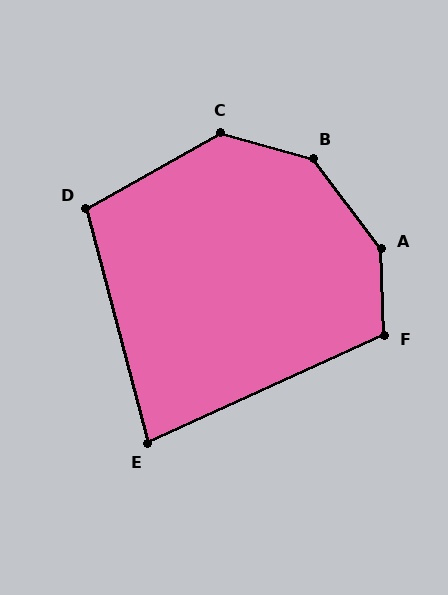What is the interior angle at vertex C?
Approximately 135 degrees (obtuse).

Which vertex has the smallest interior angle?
E, at approximately 80 degrees.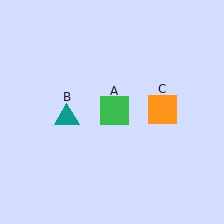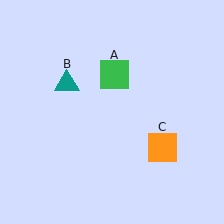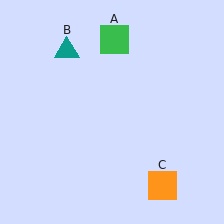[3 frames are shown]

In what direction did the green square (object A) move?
The green square (object A) moved up.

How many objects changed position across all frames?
3 objects changed position: green square (object A), teal triangle (object B), orange square (object C).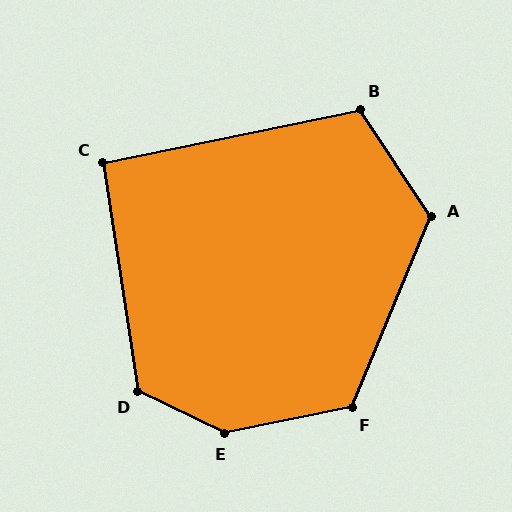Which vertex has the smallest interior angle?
C, at approximately 93 degrees.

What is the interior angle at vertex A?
Approximately 124 degrees (obtuse).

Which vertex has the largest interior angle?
E, at approximately 143 degrees.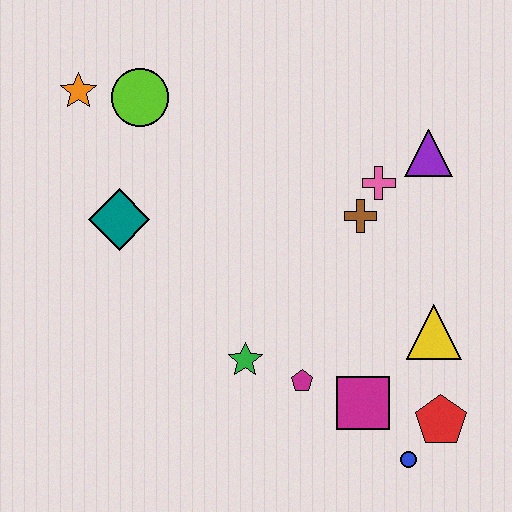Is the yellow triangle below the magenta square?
No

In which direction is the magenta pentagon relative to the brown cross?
The magenta pentagon is below the brown cross.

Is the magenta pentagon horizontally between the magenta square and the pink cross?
No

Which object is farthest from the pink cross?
The orange star is farthest from the pink cross.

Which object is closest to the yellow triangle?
The red pentagon is closest to the yellow triangle.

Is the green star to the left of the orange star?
No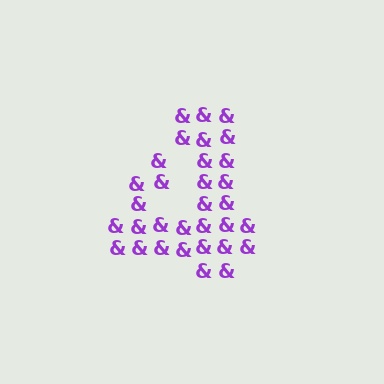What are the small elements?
The small elements are ampersands.